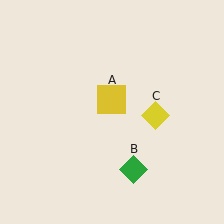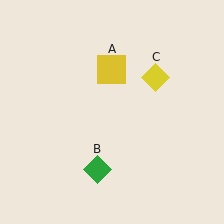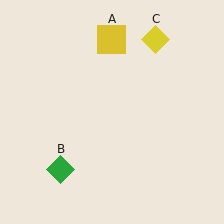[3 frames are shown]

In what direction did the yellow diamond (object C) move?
The yellow diamond (object C) moved up.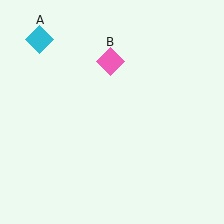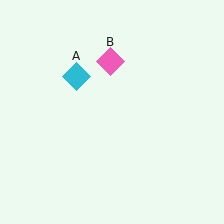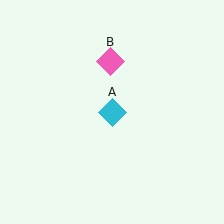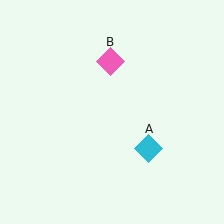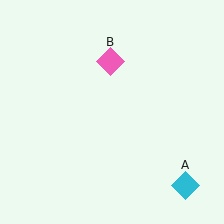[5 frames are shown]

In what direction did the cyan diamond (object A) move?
The cyan diamond (object A) moved down and to the right.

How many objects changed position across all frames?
1 object changed position: cyan diamond (object A).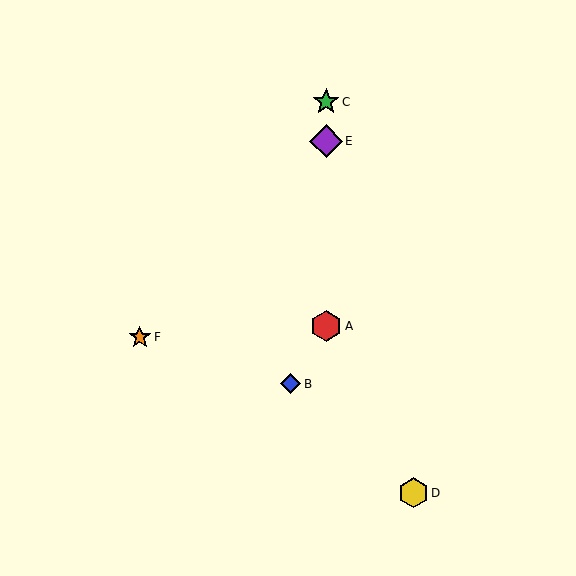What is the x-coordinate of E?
Object E is at x≈326.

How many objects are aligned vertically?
3 objects (A, C, E) are aligned vertically.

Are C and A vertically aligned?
Yes, both are at x≈326.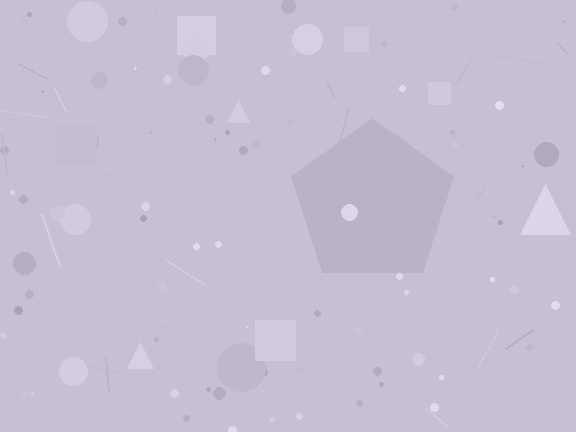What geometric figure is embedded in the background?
A pentagon is embedded in the background.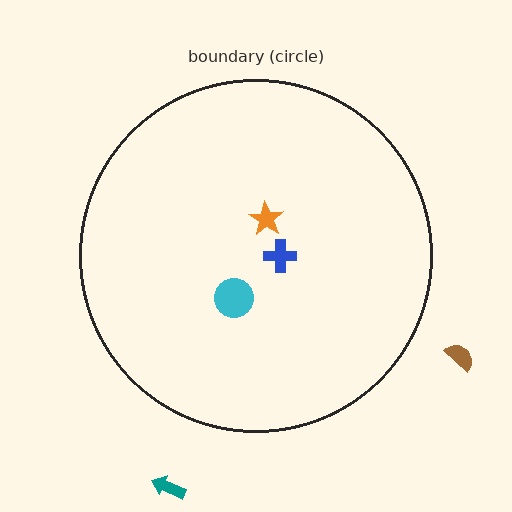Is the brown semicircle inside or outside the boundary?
Outside.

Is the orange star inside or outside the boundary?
Inside.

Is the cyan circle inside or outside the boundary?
Inside.